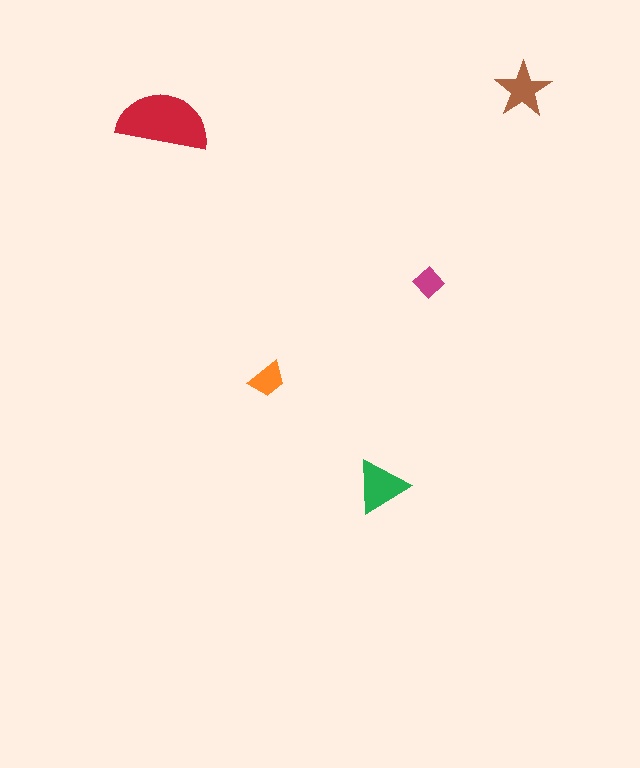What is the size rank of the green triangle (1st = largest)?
2nd.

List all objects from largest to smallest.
The red semicircle, the green triangle, the brown star, the orange trapezoid, the magenta diamond.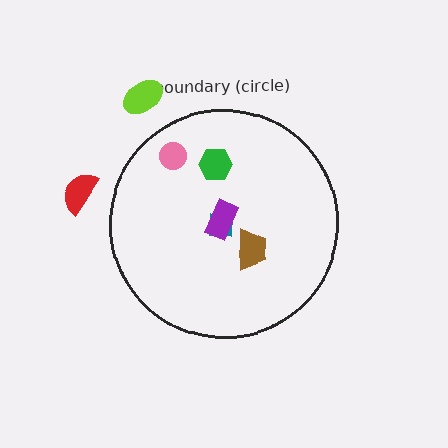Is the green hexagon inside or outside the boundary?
Inside.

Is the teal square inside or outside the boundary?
Inside.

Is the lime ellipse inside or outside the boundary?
Outside.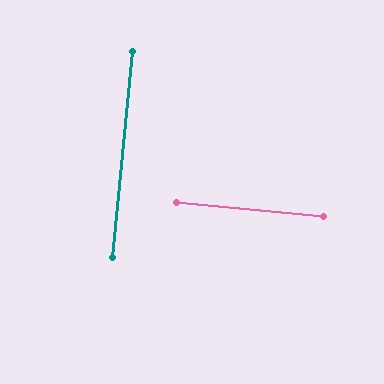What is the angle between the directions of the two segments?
Approximately 90 degrees.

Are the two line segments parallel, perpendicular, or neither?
Perpendicular — they meet at approximately 90°.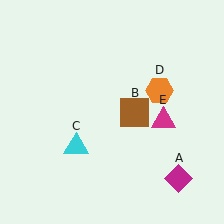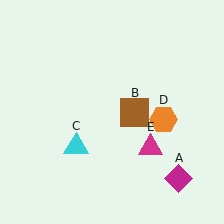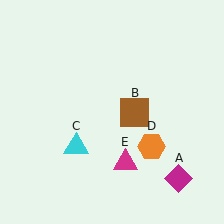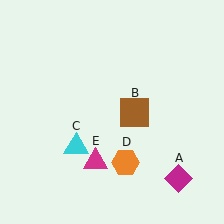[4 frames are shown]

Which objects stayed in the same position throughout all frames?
Magenta diamond (object A) and brown square (object B) and cyan triangle (object C) remained stationary.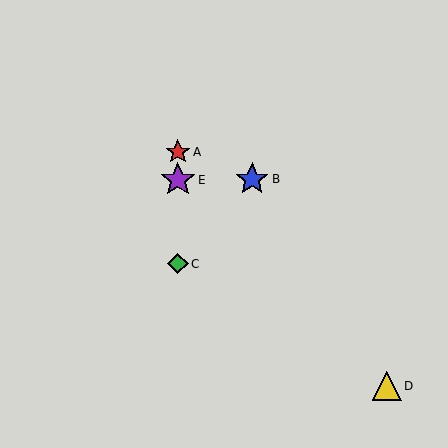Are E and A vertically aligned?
Yes, both are at x≈178.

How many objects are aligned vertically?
3 objects (A, C, E) are aligned vertically.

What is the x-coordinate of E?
Object E is at x≈178.